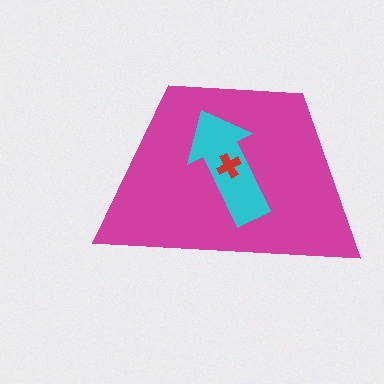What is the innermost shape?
The red cross.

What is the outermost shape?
The magenta trapezoid.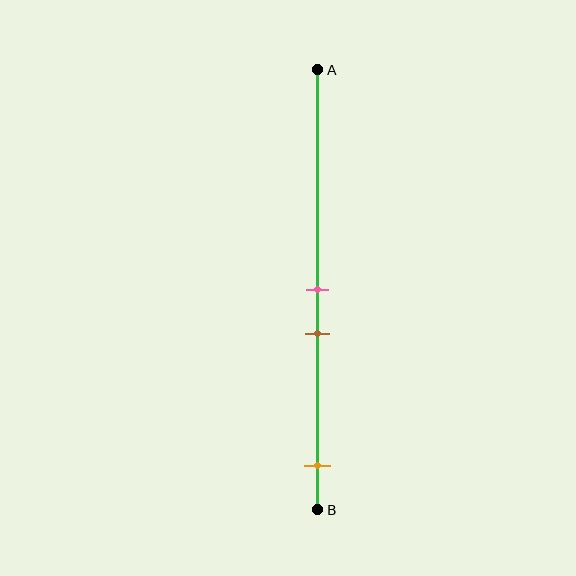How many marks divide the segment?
There are 3 marks dividing the segment.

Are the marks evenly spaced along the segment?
No, the marks are not evenly spaced.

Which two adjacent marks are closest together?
The pink and brown marks are the closest adjacent pair.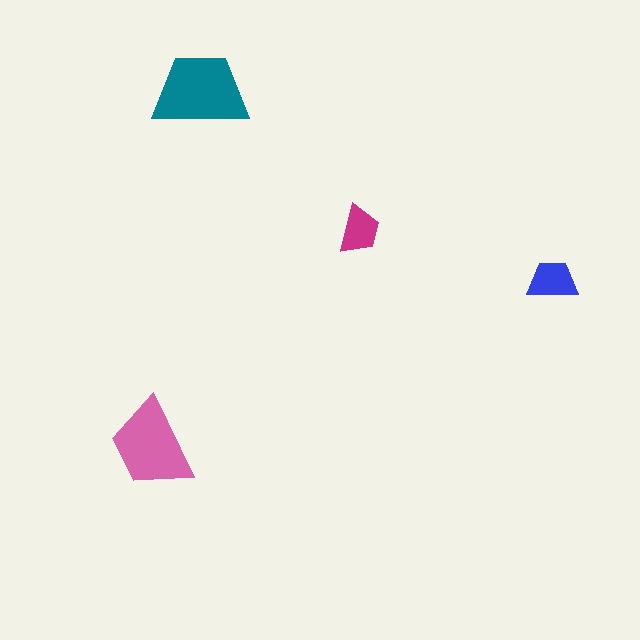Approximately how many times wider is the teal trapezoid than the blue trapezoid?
About 2 times wider.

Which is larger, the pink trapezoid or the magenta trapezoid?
The pink one.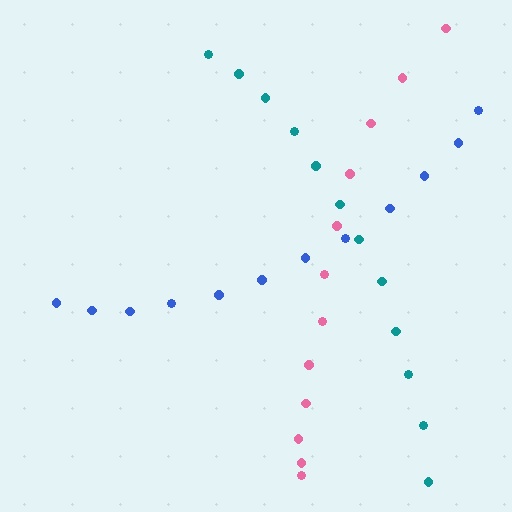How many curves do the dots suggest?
There are 3 distinct paths.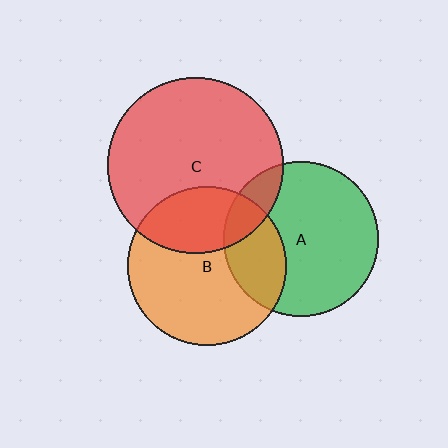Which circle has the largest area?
Circle C (red).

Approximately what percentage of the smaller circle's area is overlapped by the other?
Approximately 30%.